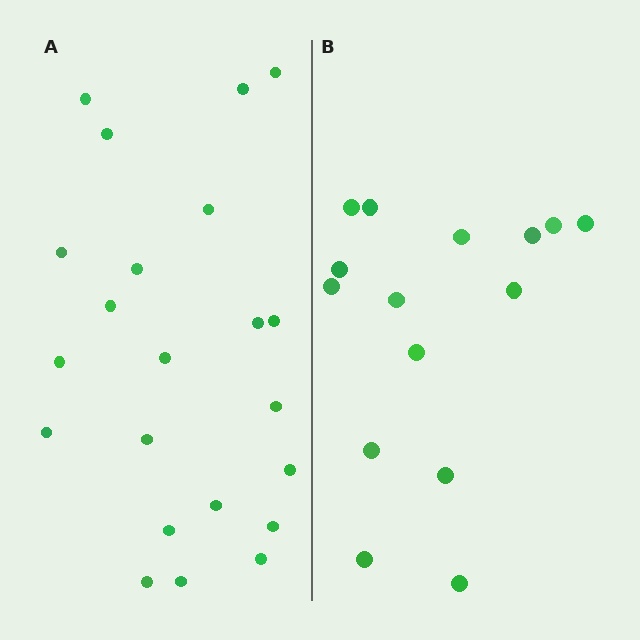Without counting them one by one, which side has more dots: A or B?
Region A (the left region) has more dots.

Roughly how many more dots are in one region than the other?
Region A has roughly 8 or so more dots than region B.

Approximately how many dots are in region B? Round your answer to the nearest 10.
About 20 dots. (The exact count is 15, which rounds to 20.)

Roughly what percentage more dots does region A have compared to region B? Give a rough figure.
About 45% more.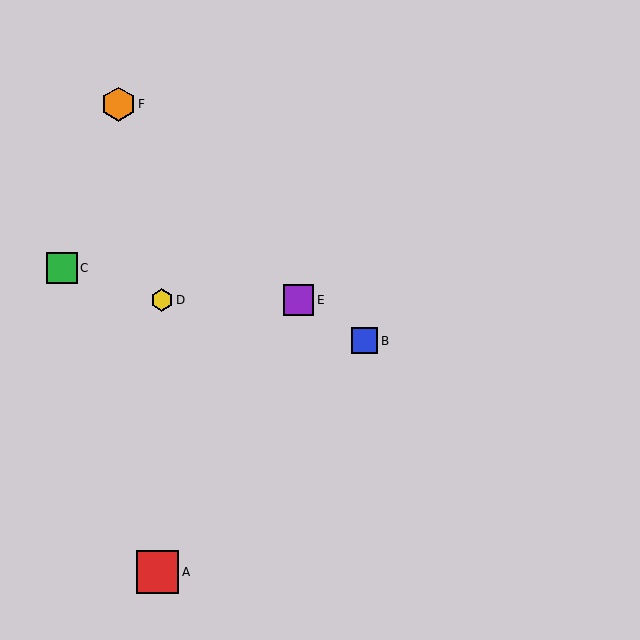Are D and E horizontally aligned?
Yes, both are at y≈300.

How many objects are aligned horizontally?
2 objects (D, E) are aligned horizontally.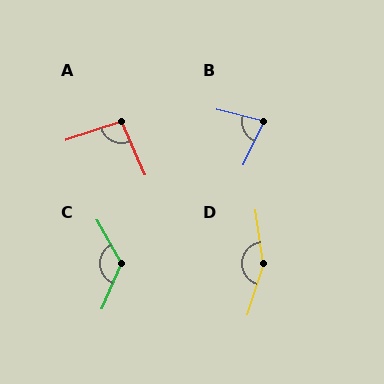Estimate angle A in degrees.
Approximately 95 degrees.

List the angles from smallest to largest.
B (79°), A (95°), C (127°), D (154°).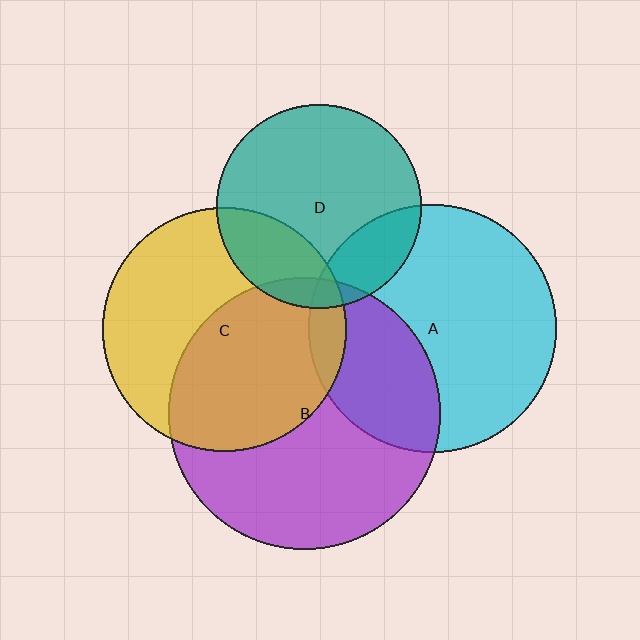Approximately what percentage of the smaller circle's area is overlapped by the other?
Approximately 5%.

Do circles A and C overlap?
Yes.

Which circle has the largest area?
Circle B (purple).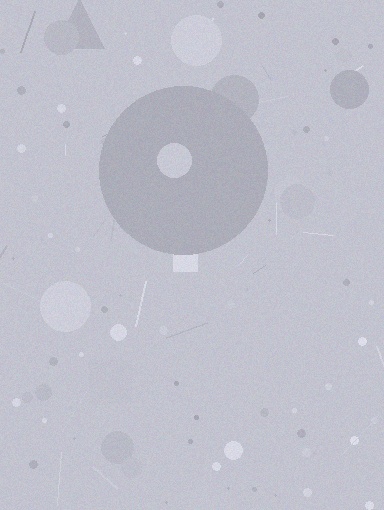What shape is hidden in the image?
A circle is hidden in the image.